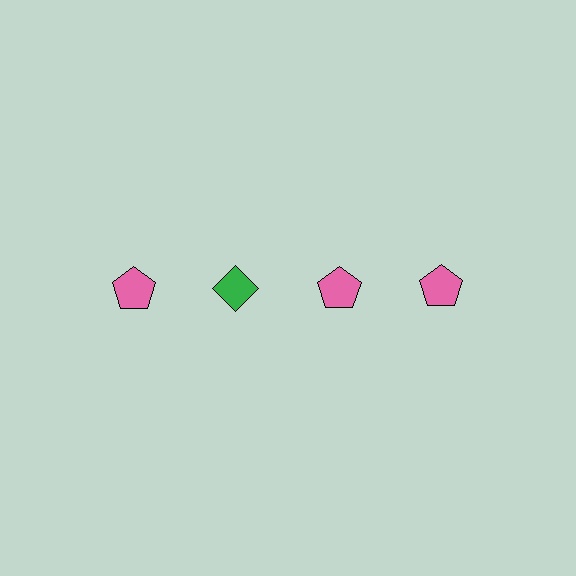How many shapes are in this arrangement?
There are 4 shapes arranged in a grid pattern.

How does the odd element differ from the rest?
It differs in both color (green instead of pink) and shape (diamond instead of pentagon).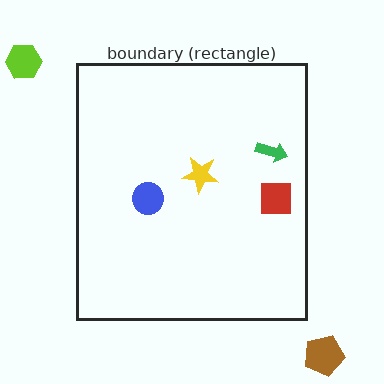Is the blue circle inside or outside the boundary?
Inside.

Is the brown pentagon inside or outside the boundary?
Outside.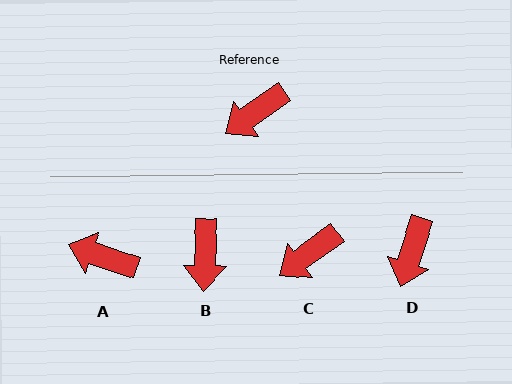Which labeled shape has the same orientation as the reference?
C.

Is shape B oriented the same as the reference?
No, it is off by about 52 degrees.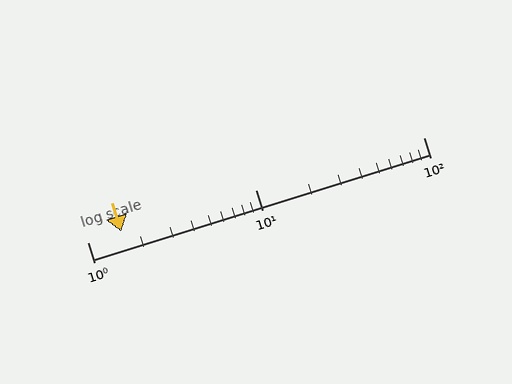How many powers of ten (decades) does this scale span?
The scale spans 2 decades, from 1 to 100.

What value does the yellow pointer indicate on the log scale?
The pointer indicates approximately 1.6.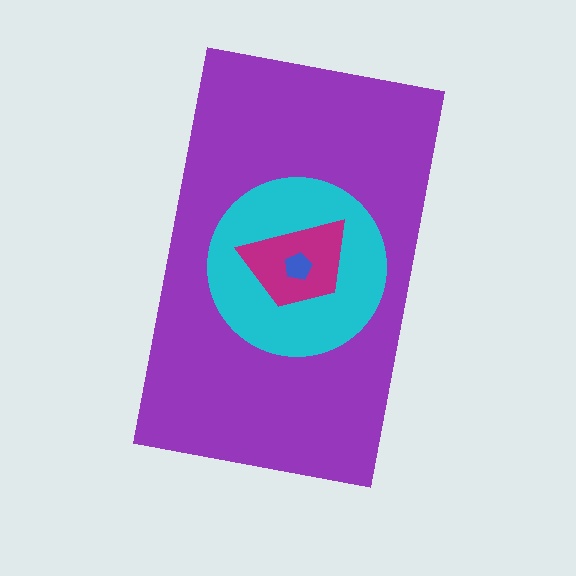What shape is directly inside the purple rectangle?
The cyan circle.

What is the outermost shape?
The purple rectangle.